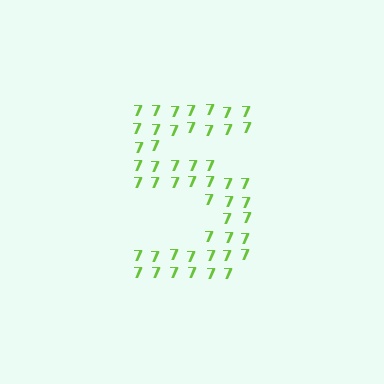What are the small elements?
The small elements are digit 7's.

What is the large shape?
The large shape is the digit 5.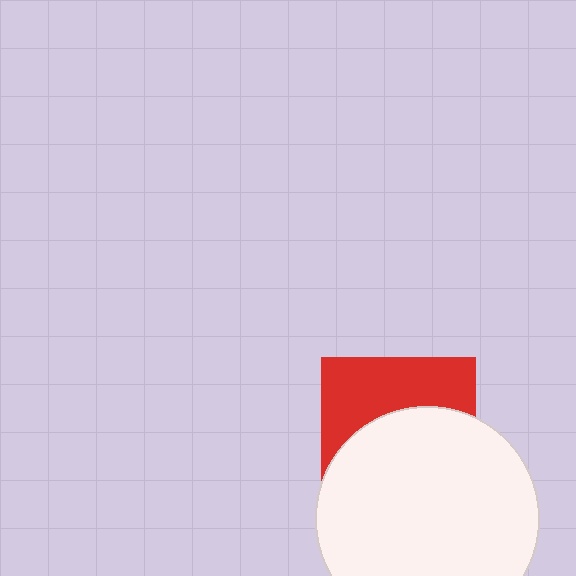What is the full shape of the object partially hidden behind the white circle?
The partially hidden object is a red square.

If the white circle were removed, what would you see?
You would see the complete red square.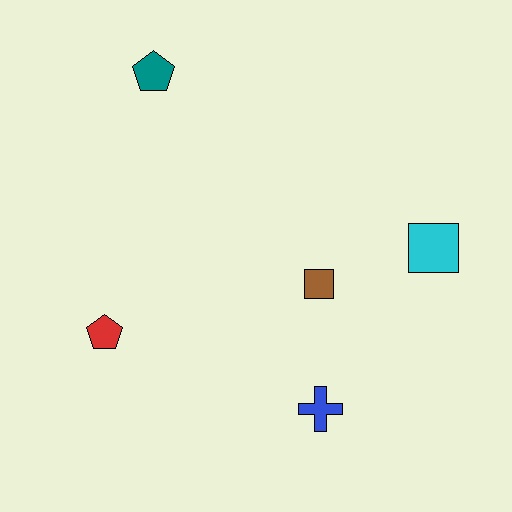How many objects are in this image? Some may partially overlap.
There are 5 objects.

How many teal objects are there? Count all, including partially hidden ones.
There is 1 teal object.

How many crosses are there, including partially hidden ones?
There is 1 cross.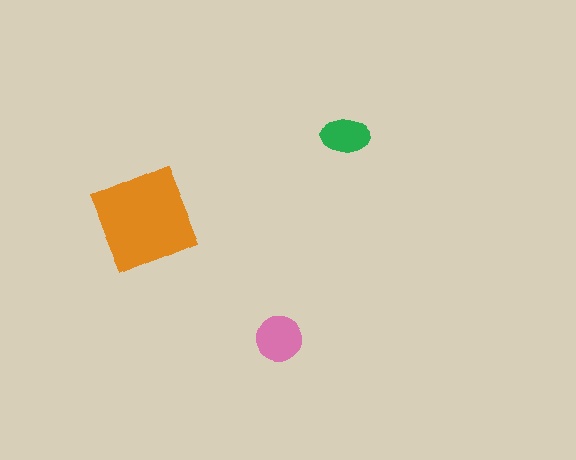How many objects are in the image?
There are 3 objects in the image.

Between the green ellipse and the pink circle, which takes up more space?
The pink circle.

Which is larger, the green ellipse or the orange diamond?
The orange diamond.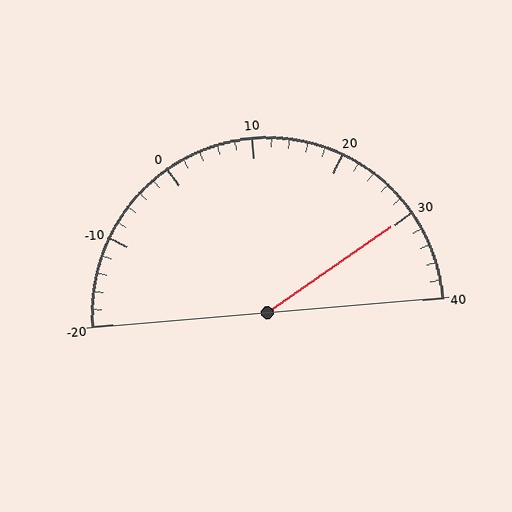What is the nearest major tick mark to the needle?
The nearest major tick mark is 30.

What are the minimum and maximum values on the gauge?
The gauge ranges from -20 to 40.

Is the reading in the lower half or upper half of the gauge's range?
The reading is in the upper half of the range (-20 to 40).